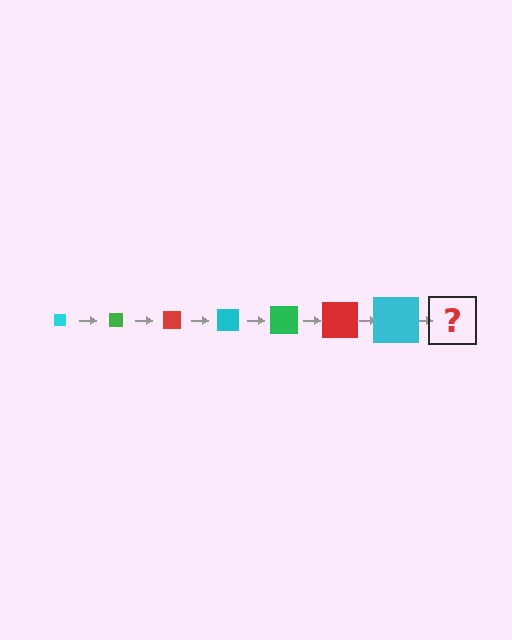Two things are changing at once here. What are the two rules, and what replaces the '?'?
The two rules are that the square grows larger each step and the color cycles through cyan, green, and red. The '?' should be a green square, larger than the previous one.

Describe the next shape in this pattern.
It should be a green square, larger than the previous one.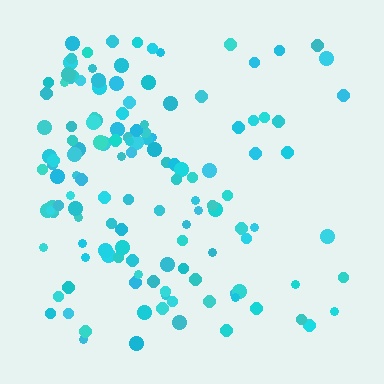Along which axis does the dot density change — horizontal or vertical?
Horizontal.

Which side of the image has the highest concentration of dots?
The left.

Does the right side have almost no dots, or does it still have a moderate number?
Still a moderate number, just noticeably fewer than the left.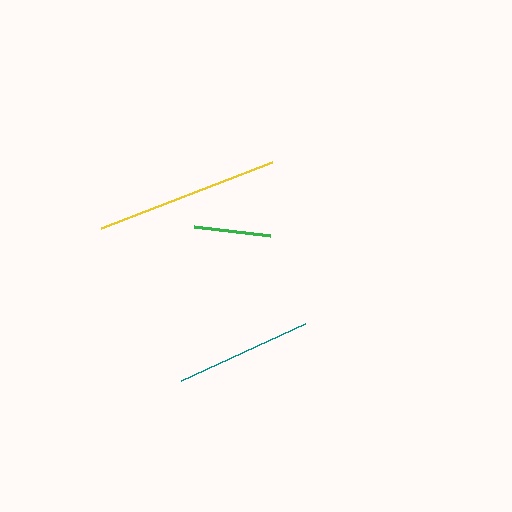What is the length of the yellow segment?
The yellow segment is approximately 183 pixels long.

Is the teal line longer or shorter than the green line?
The teal line is longer than the green line.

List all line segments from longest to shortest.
From longest to shortest: yellow, teal, green.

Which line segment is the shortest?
The green line is the shortest at approximately 77 pixels.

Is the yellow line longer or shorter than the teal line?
The yellow line is longer than the teal line.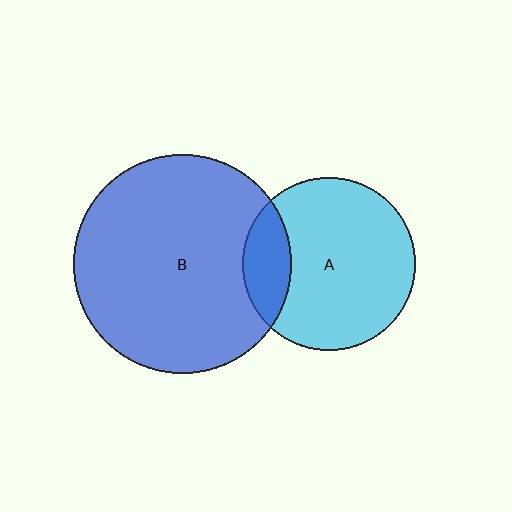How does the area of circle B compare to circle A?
Approximately 1.6 times.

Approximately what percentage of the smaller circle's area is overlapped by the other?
Approximately 20%.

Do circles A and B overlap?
Yes.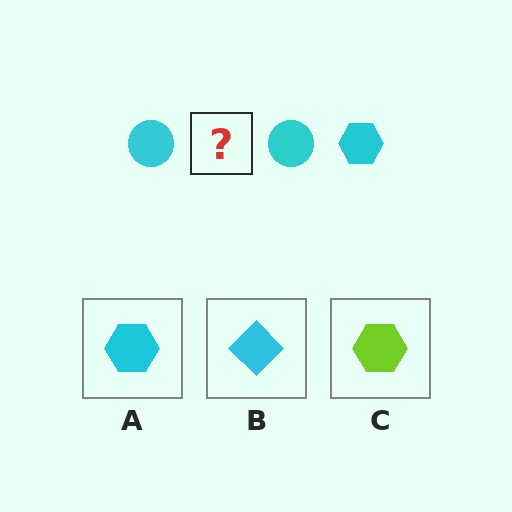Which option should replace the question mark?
Option A.